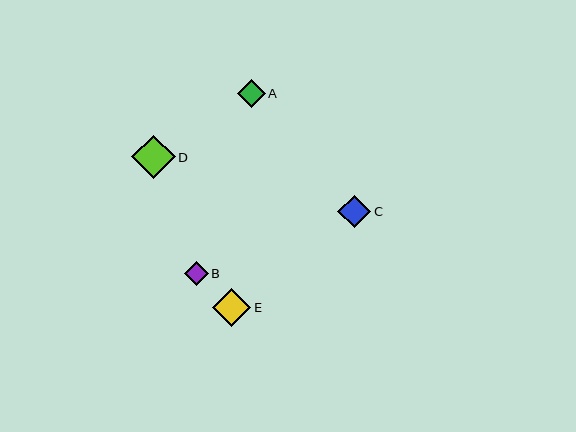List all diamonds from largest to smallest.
From largest to smallest: D, E, C, A, B.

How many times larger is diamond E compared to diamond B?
Diamond E is approximately 1.6 times the size of diamond B.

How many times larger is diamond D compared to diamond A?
Diamond D is approximately 1.6 times the size of diamond A.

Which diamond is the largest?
Diamond D is the largest with a size of approximately 44 pixels.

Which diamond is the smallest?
Diamond B is the smallest with a size of approximately 24 pixels.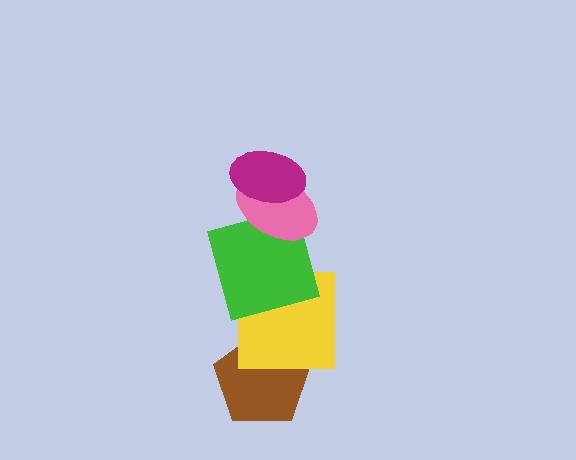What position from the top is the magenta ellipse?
The magenta ellipse is 1st from the top.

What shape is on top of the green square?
The pink ellipse is on top of the green square.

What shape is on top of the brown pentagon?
The yellow square is on top of the brown pentagon.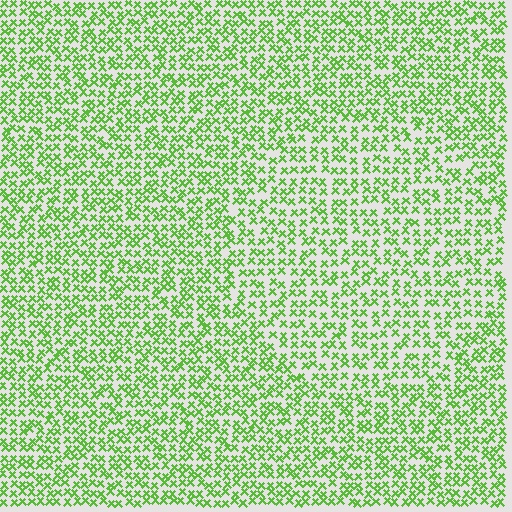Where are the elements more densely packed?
The elements are more densely packed outside the circle boundary.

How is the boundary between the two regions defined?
The boundary is defined by a change in element density (approximately 1.3x ratio). All elements are the same color, size, and shape.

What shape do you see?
I see a circle.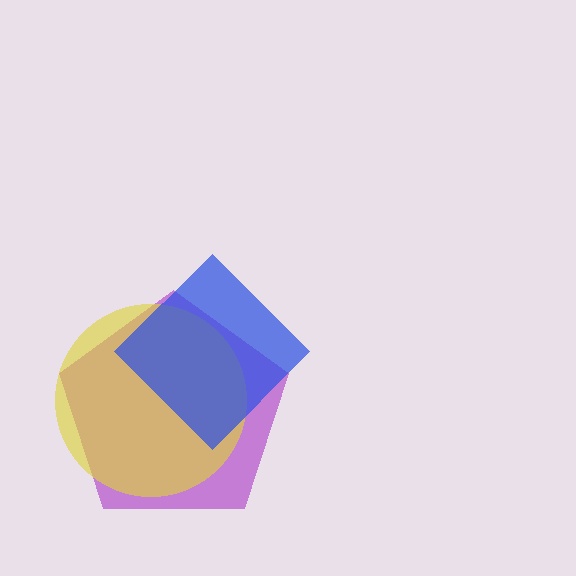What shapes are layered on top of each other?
The layered shapes are: a purple pentagon, a yellow circle, a blue diamond.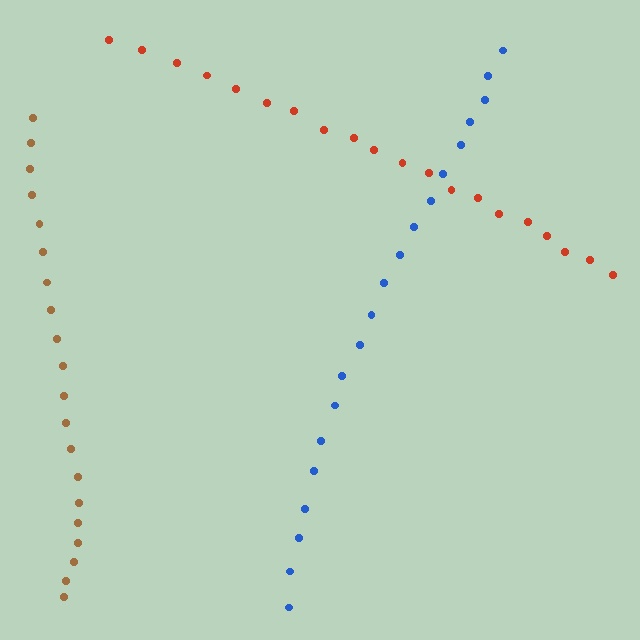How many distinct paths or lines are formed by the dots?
There are 3 distinct paths.